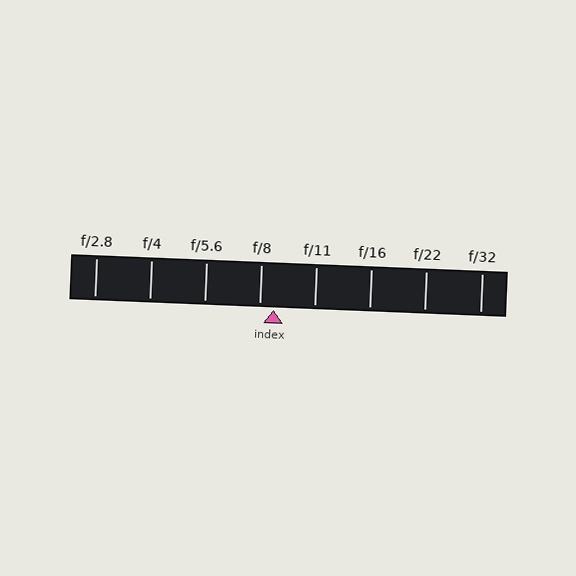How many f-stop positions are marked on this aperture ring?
There are 8 f-stop positions marked.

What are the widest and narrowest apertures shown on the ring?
The widest aperture shown is f/2.8 and the narrowest is f/32.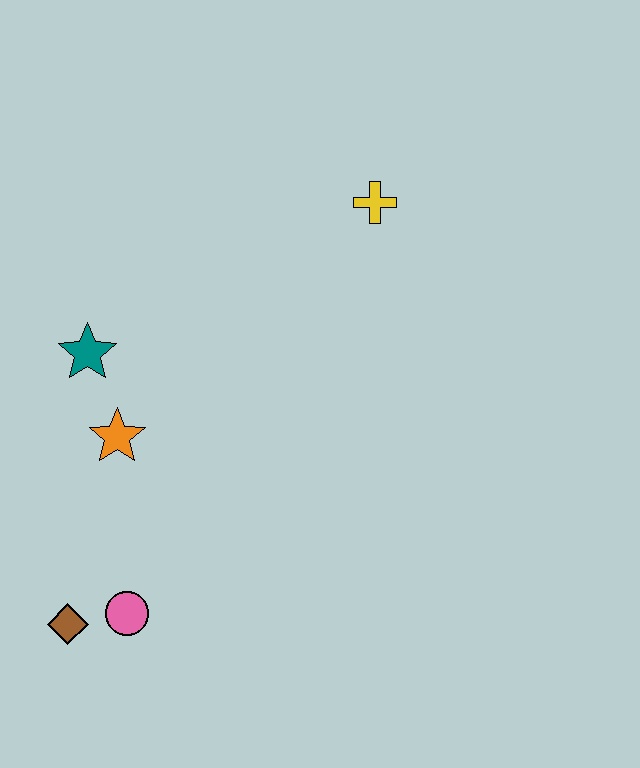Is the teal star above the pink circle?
Yes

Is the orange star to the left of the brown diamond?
No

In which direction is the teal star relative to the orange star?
The teal star is above the orange star.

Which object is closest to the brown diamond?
The pink circle is closest to the brown diamond.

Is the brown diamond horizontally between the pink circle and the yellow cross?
No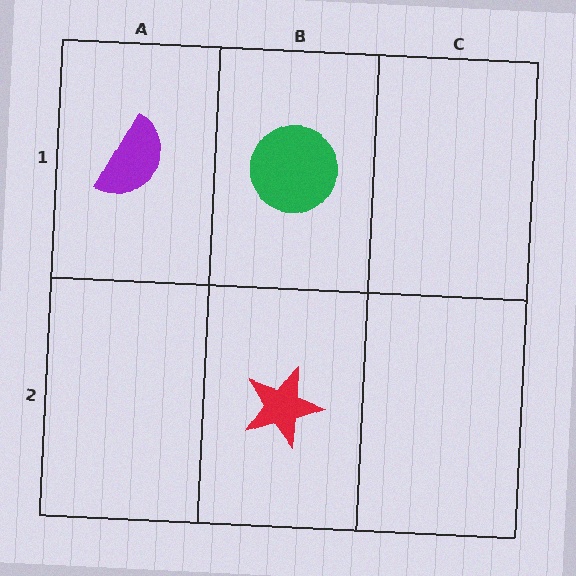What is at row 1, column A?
A purple semicircle.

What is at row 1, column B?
A green circle.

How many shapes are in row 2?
1 shape.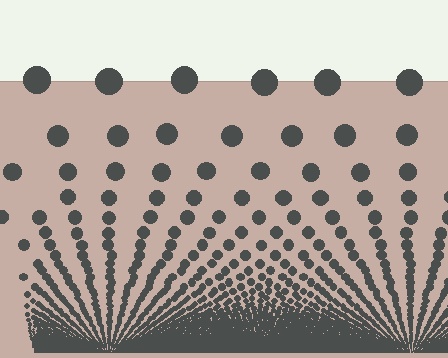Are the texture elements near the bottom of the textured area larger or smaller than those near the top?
Smaller. The gradient is inverted — elements near the bottom are smaller and denser.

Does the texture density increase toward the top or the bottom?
Density increases toward the bottom.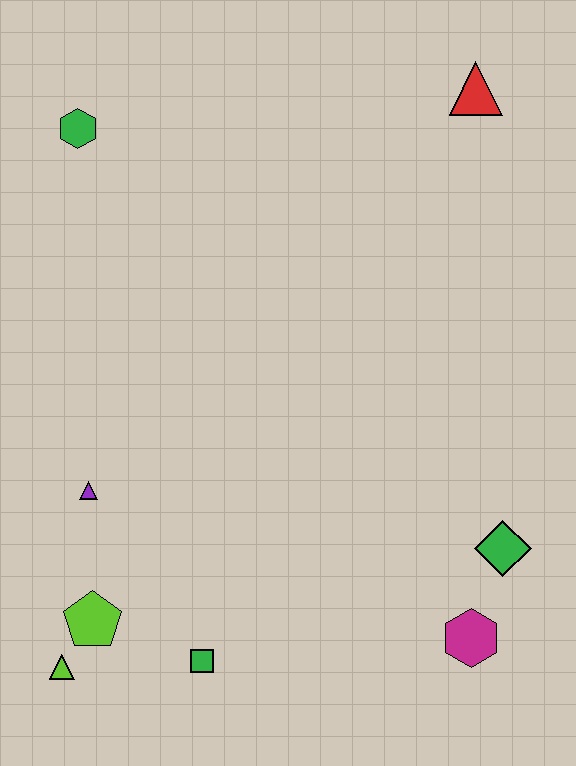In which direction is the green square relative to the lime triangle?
The green square is to the right of the lime triangle.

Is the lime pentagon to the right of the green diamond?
No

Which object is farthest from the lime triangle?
The red triangle is farthest from the lime triangle.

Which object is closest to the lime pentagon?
The lime triangle is closest to the lime pentagon.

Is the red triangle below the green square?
No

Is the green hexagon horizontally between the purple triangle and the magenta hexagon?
No